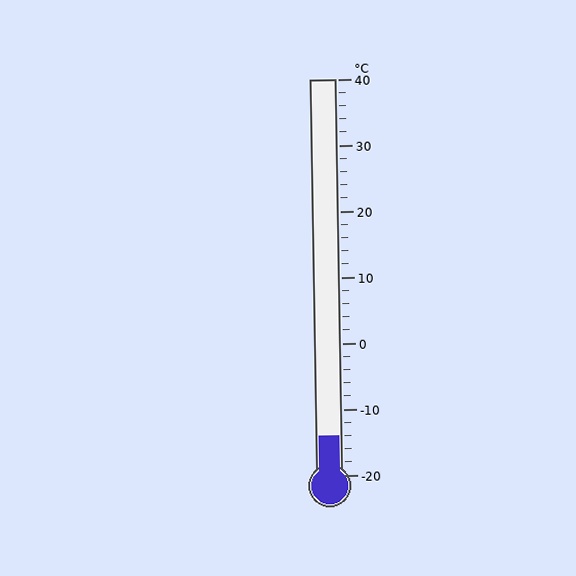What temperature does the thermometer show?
The thermometer shows approximately -14°C.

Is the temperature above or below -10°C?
The temperature is below -10°C.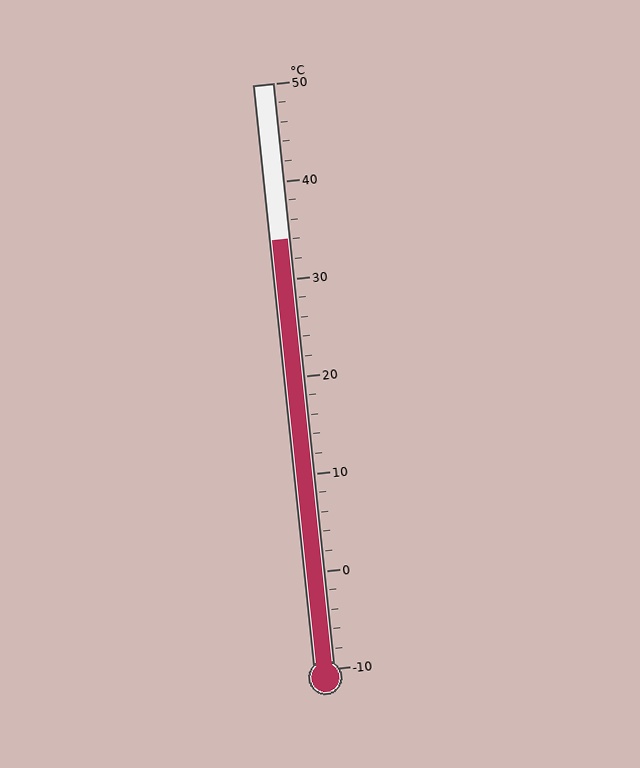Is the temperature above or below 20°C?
The temperature is above 20°C.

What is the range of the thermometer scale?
The thermometer scale ranges from -10°C to 50°C.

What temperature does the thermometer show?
The thermometer shows approximately 34°C.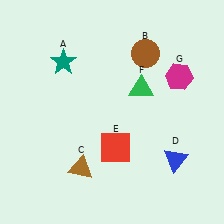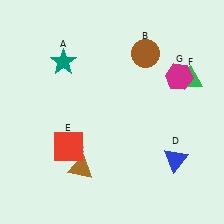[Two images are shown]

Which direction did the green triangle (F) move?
The green triangle (F) moved right.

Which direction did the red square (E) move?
The red square (E) moved left.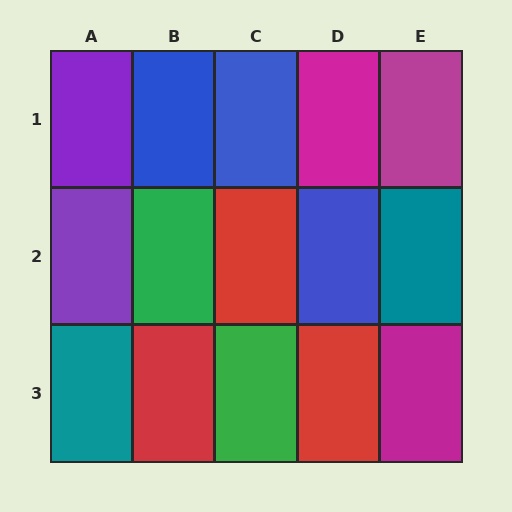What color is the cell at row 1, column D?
Magenta.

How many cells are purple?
2 cells are purple.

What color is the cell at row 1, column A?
Purple.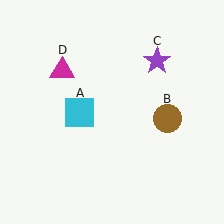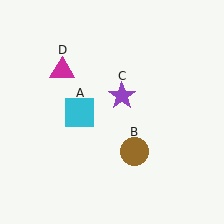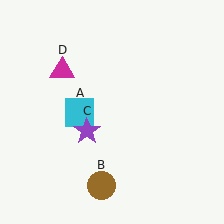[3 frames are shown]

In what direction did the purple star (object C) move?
The purple star (object C) moved down and to the left.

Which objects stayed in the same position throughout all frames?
Cyan square (object A) and magenta triangle (object D) remained stationary.